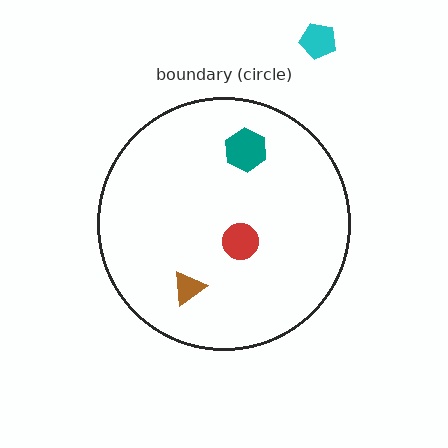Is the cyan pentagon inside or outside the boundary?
Outside.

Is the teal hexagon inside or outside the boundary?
Inside.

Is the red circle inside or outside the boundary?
Inside.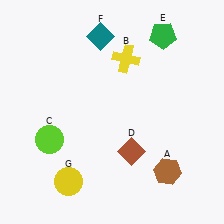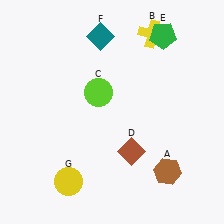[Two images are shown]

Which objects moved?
The objects that moved are: the yellow cross (B), the lime circle (C).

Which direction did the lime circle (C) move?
The lime circle (C) moved right.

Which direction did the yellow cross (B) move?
The yellow cross (B) moved right.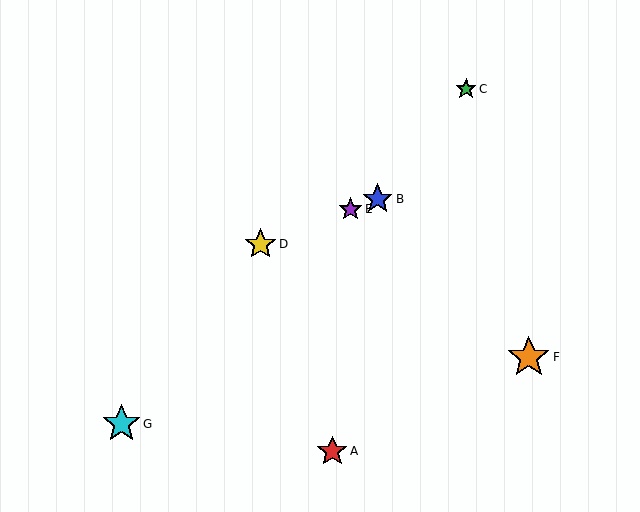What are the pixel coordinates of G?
Object G is at (121, 424).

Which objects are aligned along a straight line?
Objects B, D, E are aligned along a straight line.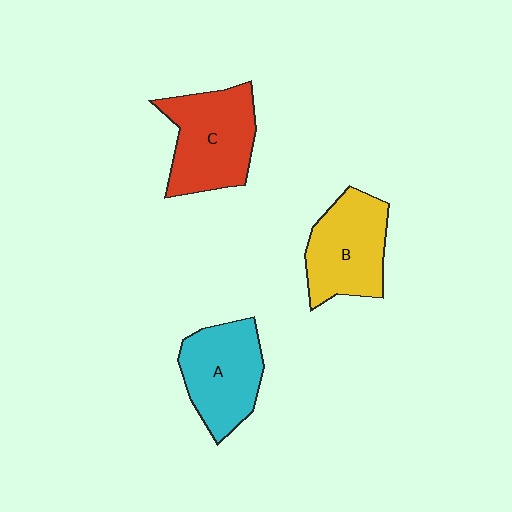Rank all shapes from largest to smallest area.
From largest to smallest: C (red), B (yellow), A (cyan).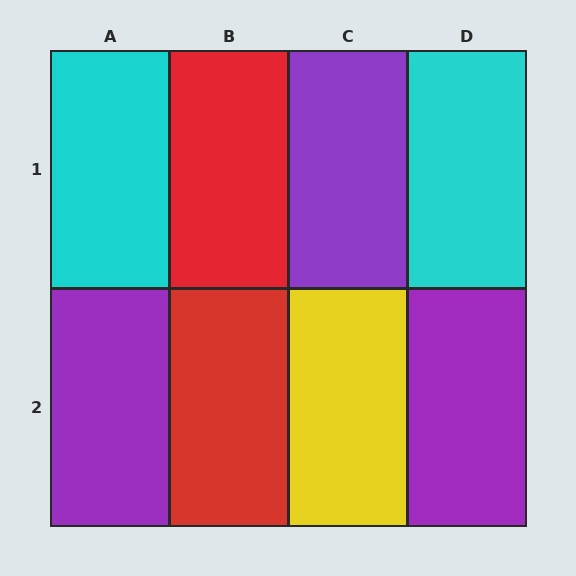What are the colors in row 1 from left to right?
Cyan, red, purple, cyan.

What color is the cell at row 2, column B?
Red.